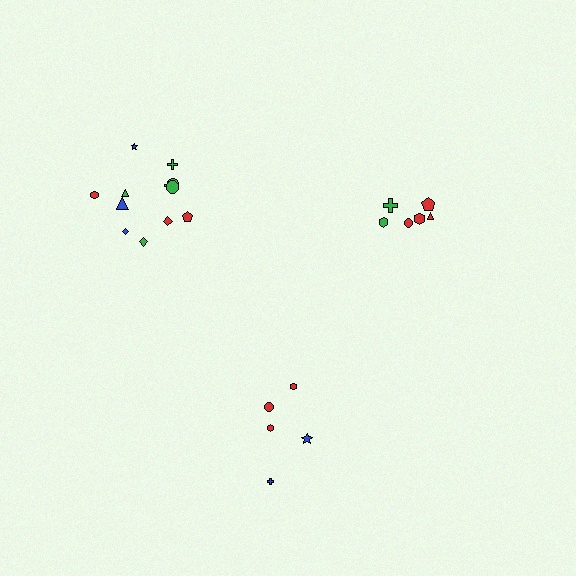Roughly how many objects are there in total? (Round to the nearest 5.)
Roughly 25 objects in total.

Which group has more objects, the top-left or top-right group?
The top-left group.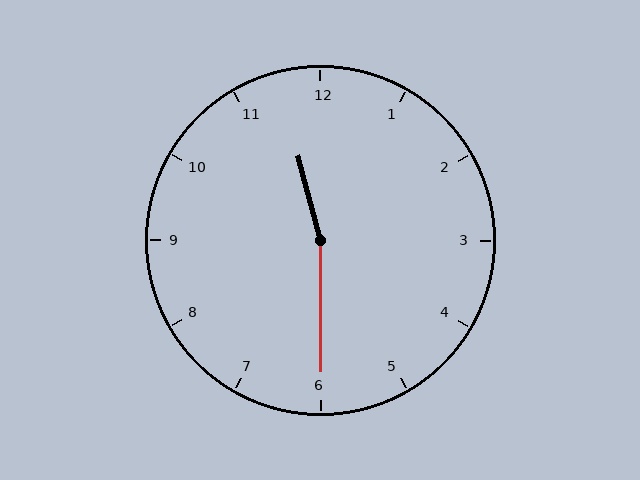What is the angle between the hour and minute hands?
Approximately 165 degrees.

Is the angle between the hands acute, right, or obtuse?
It is obtuse.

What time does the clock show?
11:30.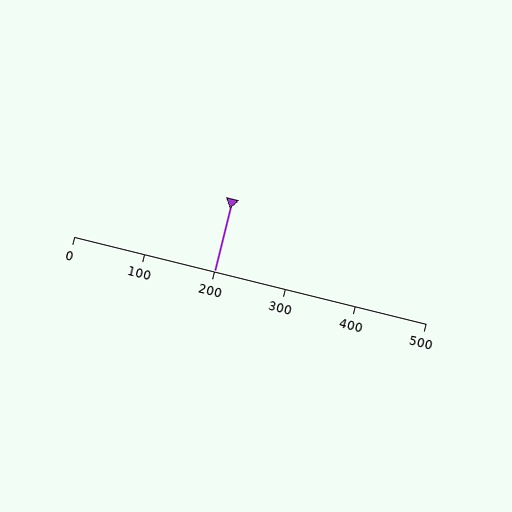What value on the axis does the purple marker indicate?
The marker indicates approximately 200.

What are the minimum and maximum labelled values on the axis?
The axis runs from 0 to 500.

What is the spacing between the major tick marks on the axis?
The major ticks are spaced 100 apart.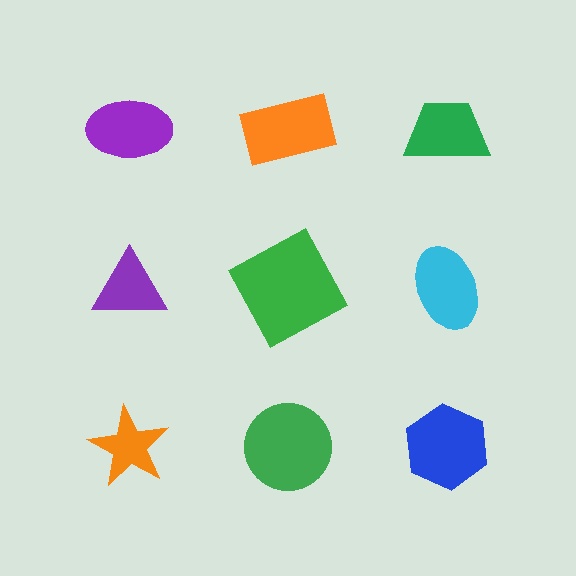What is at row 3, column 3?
A blue hexagon.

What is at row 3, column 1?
An orange star.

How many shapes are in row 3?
3 shapes.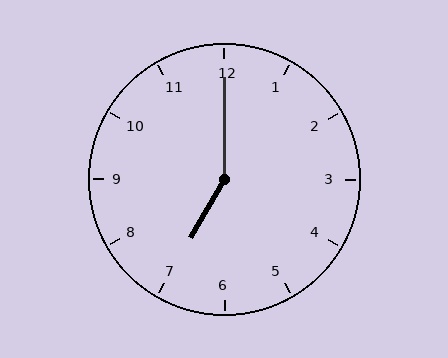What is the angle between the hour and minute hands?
Approximately 150 degrees.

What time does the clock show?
7:00.